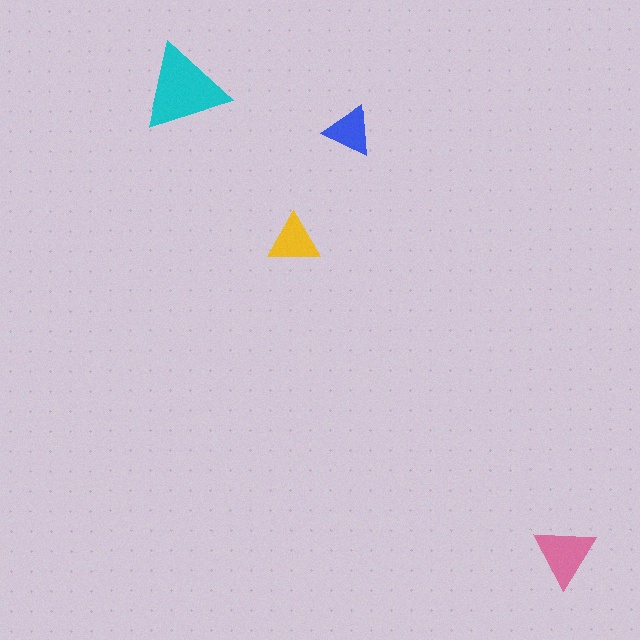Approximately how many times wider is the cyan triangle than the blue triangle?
About 1.5 times wider.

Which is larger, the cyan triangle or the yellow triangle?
The cyan one.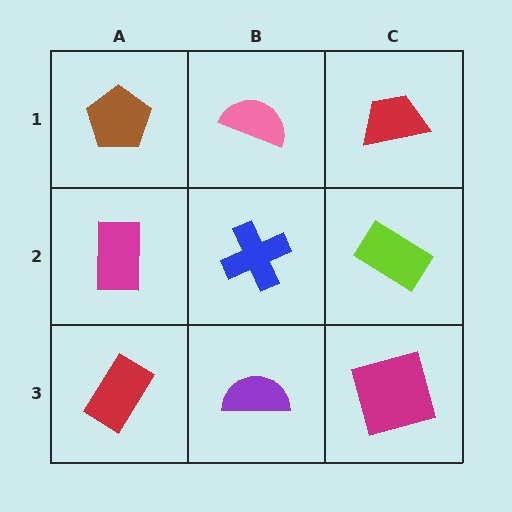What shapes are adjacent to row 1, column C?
A lime rectangle (row 2, column C), a pink semicircle (row 1, column B).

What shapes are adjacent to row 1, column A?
A magenta rectangle (row 2, column A), a pink semicircle (row 1, column B).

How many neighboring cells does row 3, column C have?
2.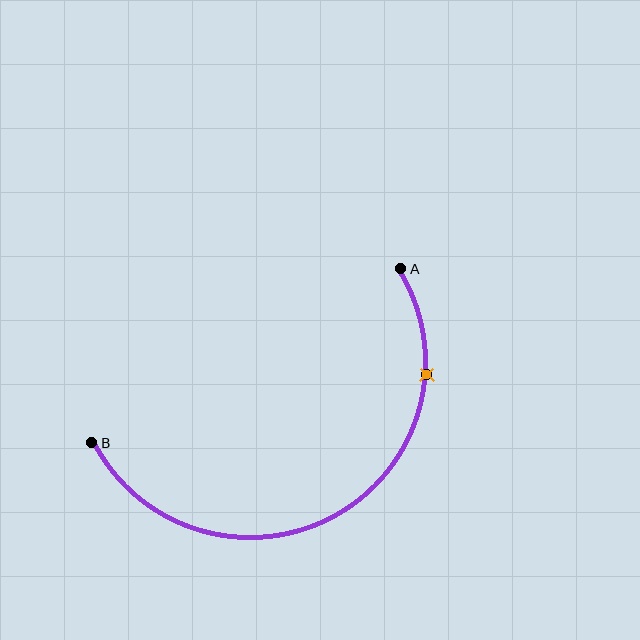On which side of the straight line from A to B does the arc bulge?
The arc bulges below the straight line connecting A and B.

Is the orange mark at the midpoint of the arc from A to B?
No. The orange mark lies on the arc but is closer to endpoint A. The arc midpoint would be at the point on the curve equidistant along the arc from both A and B.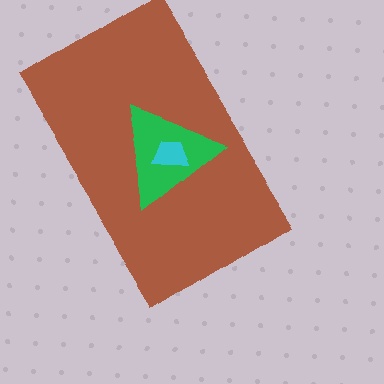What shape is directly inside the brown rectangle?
The green triangle.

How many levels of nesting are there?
3.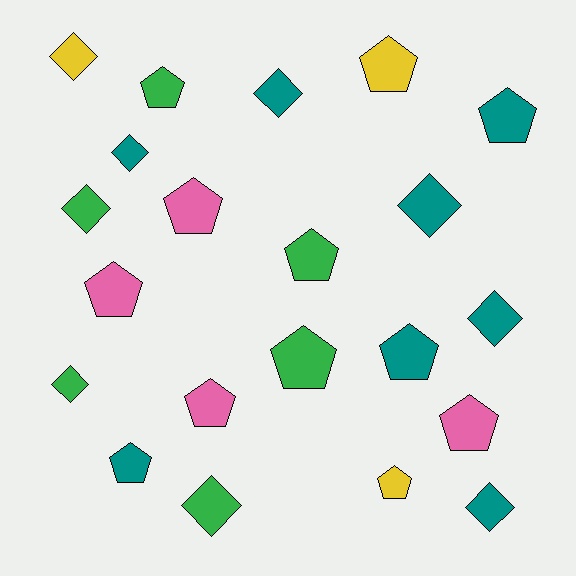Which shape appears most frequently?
Pentagon, with 12 objects.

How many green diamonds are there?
There are 3 green diamonds.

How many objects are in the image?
There are 21 objects.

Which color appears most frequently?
Teal, with 8 objects.